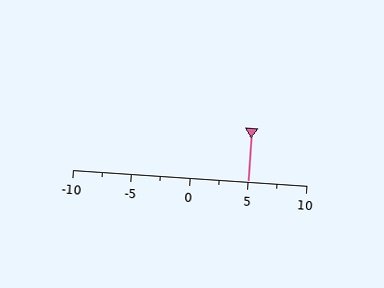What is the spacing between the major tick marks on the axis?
The major ticks are spaced 5 apart.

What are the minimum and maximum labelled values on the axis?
The axis runs from -10 to 10.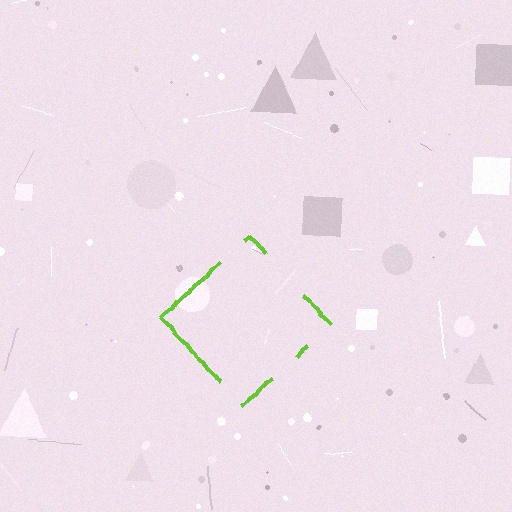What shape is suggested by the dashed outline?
The dashed outline suggests a diamond.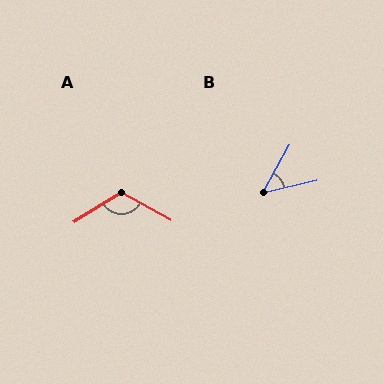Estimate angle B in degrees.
Approximately 48 degrees.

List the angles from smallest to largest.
B (48°), A (119°).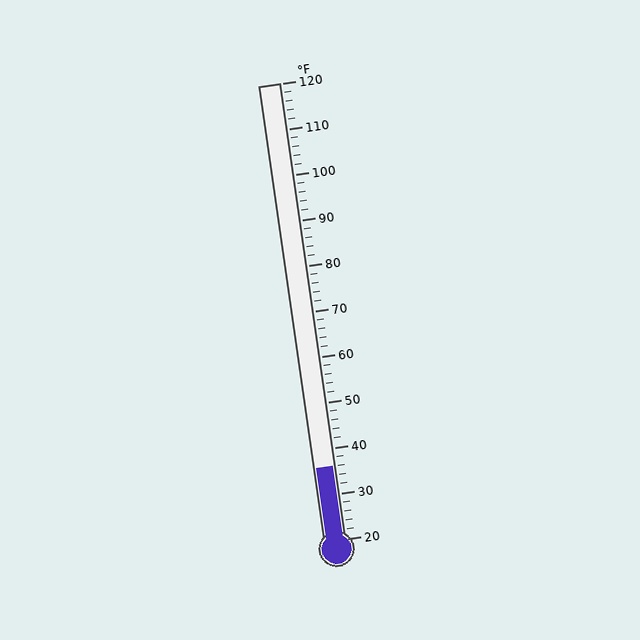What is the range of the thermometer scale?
The thermometer scale ranges from 20°F to 120°F.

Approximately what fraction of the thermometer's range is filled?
The thermometer is filled to approximately 15% of its range.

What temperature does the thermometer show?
The thermometer shows approximately 36°F.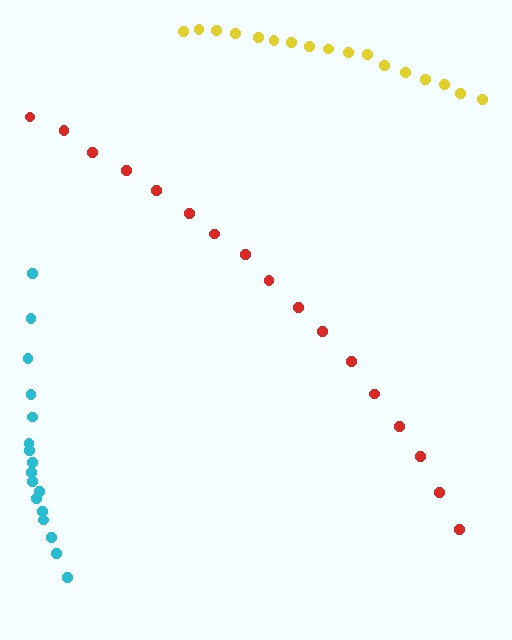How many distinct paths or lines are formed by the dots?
There are 3 distinct paths.